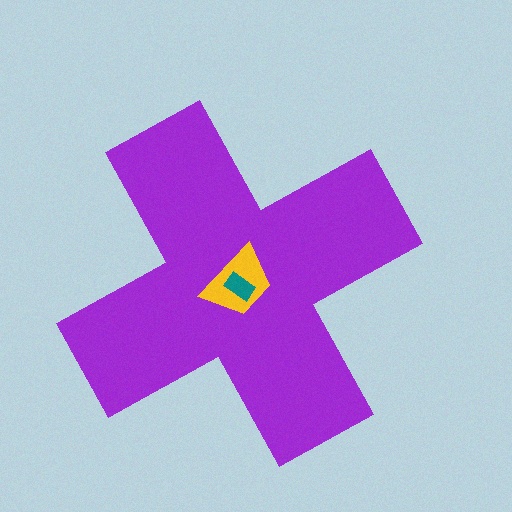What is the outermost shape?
The purple cross.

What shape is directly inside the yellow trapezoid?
The teal rectangle.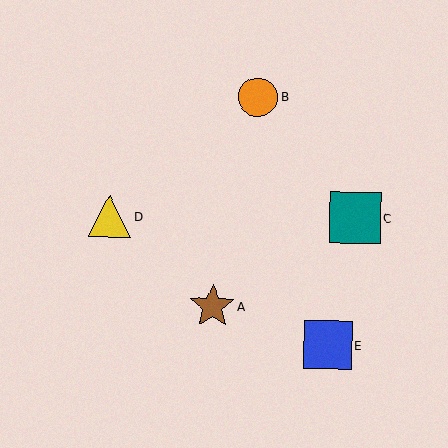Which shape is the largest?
The teal square (labeled C) is the largest.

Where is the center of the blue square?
The center of the blue square is at (328, 345).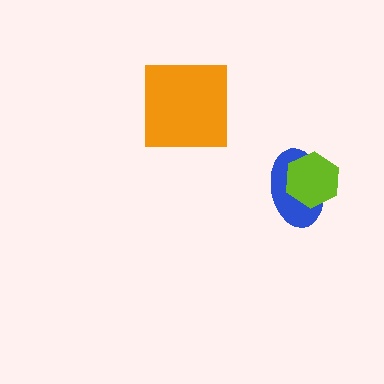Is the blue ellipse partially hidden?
Yes, it is partially covered by another shape.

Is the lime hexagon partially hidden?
No, no other shape covers it.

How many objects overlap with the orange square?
0 objects overlap with the orange square.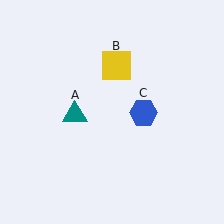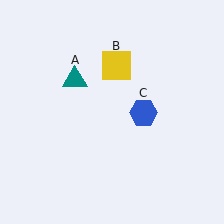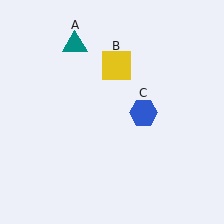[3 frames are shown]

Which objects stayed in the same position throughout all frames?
Yellow square (object B) and blue hexagon (object C) remained stationary.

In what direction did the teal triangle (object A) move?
The teal triangle (object A) moved up.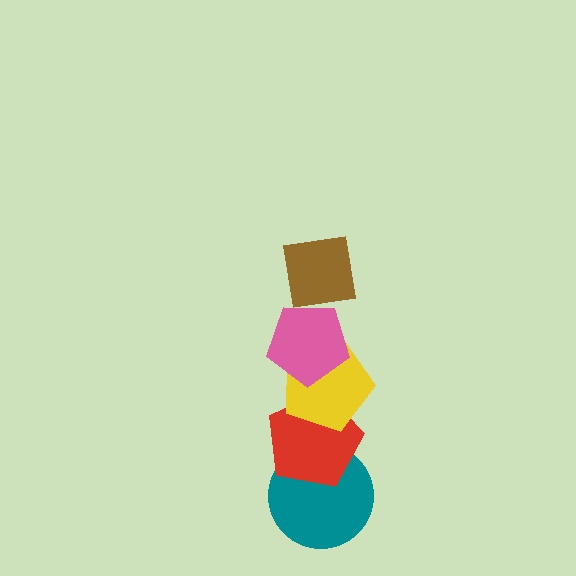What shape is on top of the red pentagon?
The yellow pentagon is on top of the red pentagon.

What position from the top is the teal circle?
The teal circle is 5th from the top.